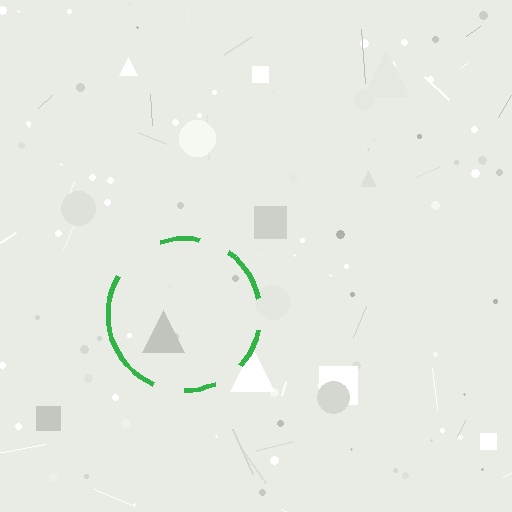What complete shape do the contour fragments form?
The contour fragments form a circle.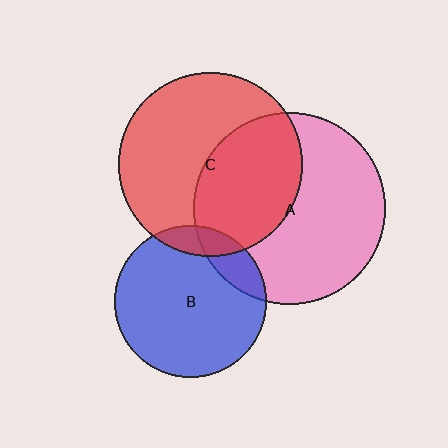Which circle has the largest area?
Circle A (pink).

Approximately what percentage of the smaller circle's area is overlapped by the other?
Approximately 15%.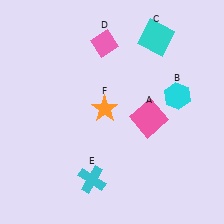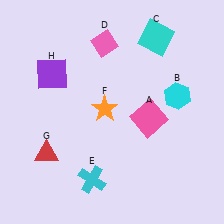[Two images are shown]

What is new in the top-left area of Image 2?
A purple square (H) was added in the top-left area of Image 2.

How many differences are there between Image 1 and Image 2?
There are 2 differences between the two images.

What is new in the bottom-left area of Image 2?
A red triangle (G) was added in the bottom-left area of Image 2.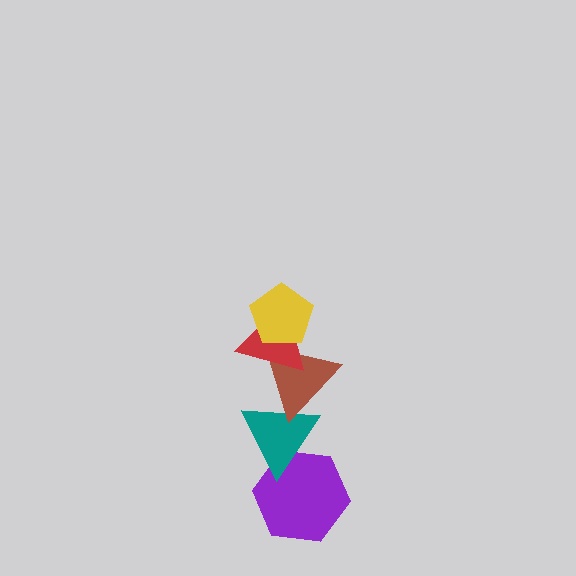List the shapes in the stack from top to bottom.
From top to bottom: the yellow pentagon, the red triangle, the brown triangle, the teal triangle, the purple hexagon.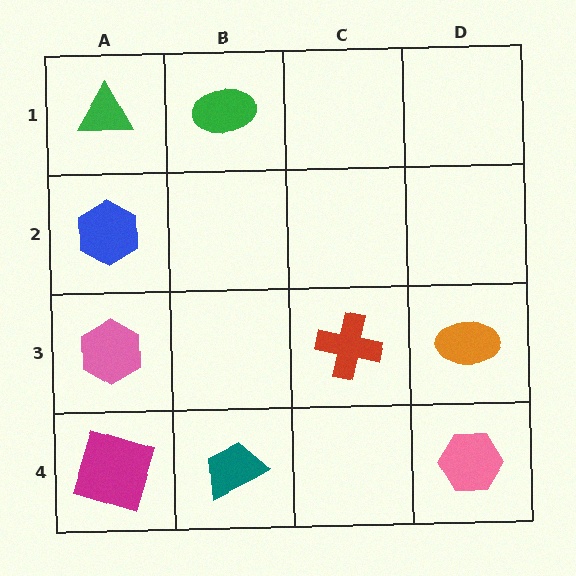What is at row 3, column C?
A red cross.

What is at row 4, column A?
A magenta square.